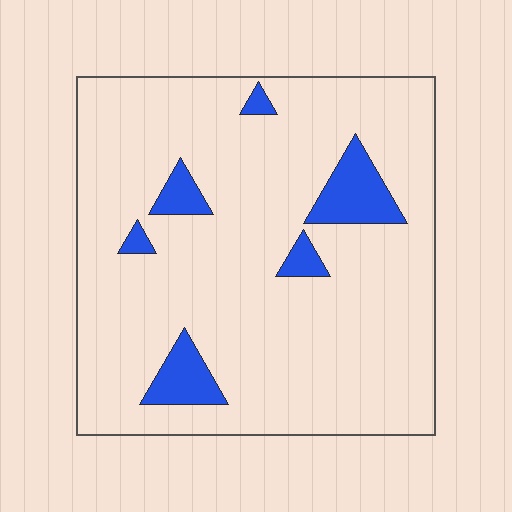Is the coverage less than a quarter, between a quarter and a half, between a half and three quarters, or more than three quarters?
Less than a quarter.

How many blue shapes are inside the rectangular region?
6.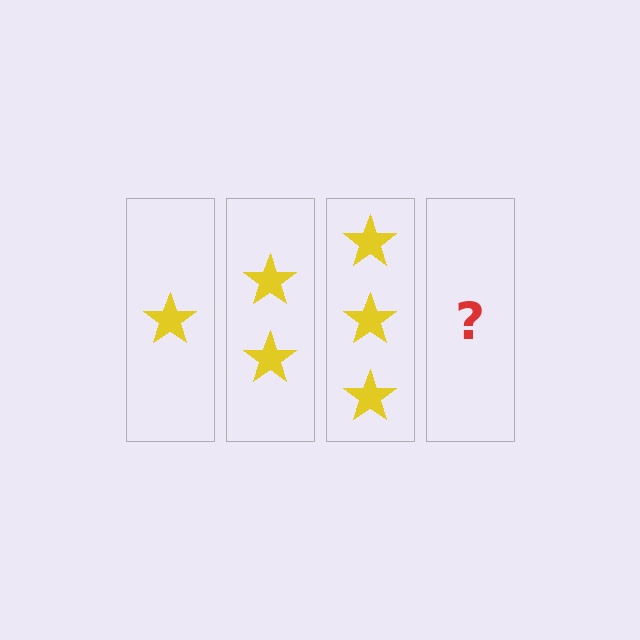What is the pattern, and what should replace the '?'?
The pattern is that each step adds one more star. The '?' should be 4 stars.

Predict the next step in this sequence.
The next step is 4 stars.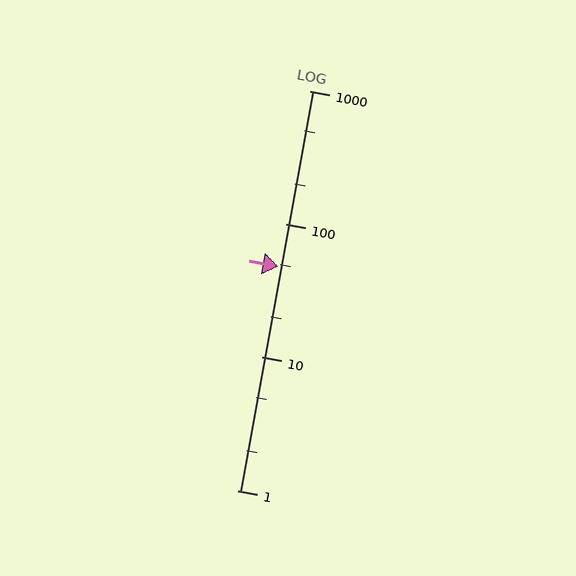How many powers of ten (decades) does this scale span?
The scale spans 3 decades, from 1 to 1000.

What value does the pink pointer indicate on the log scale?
The pointer indicates approximately 48.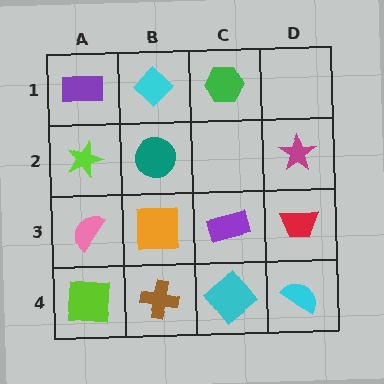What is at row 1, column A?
A purple rectangle.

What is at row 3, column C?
A purple rectangle.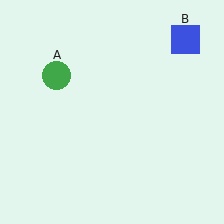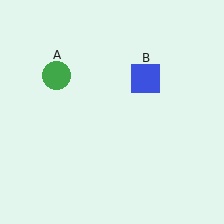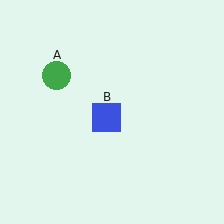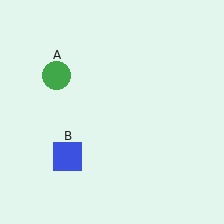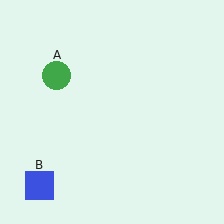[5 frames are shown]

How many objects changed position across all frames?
1 object changed position: blue square (object B).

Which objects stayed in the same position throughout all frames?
Green circle (object A) remained stationary.